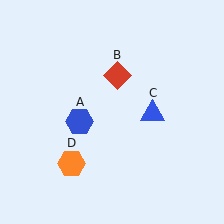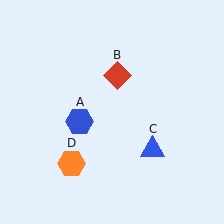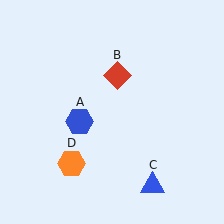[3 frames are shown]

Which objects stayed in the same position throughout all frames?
Blue hexagon (object A) and red diamond (object B) and orange hexagon (object D) remained stationary.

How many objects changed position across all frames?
1 object changed position: blue triangle (object C).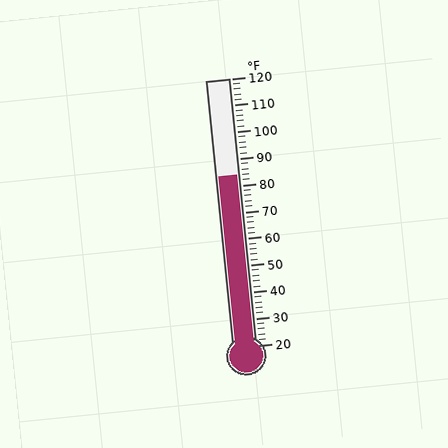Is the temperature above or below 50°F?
The temperature is above 50°F.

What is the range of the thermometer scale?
The thermometer scale ranges from 20°F to 120°F.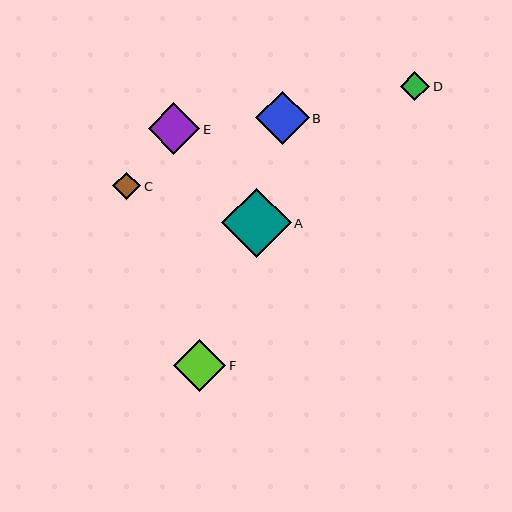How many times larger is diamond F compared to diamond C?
Diamond F is approximately 1.9 times the size of diamond C.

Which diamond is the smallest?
Diamond C is the smallest with a size of approximately 28 pixels.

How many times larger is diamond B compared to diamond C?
Diamond B is approximately 1.9 times the size of diamond C.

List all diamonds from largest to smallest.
From largest to smallest: A, B, F, E, D, C.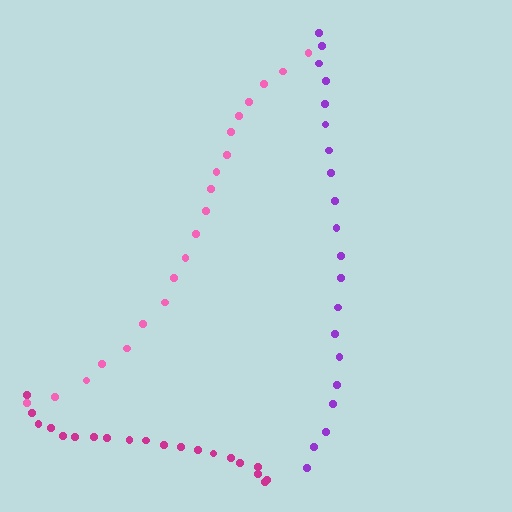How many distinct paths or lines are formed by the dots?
There are 3 distinct paths.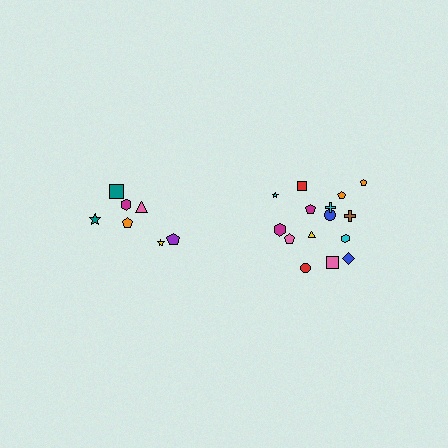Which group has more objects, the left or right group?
The right group.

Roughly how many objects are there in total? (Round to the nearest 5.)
Roughly 20 objects in total.